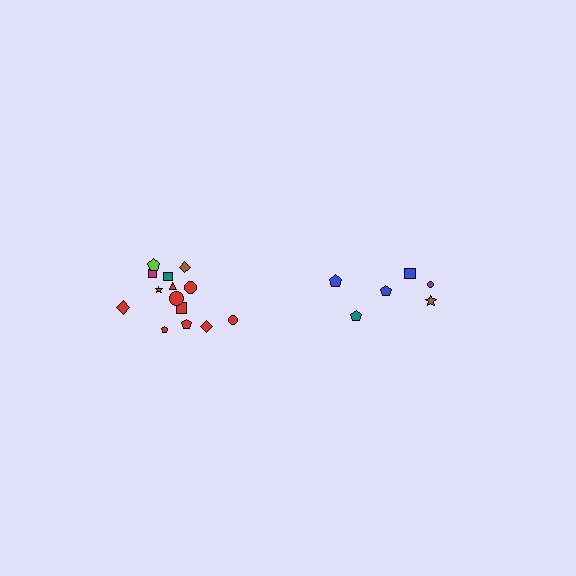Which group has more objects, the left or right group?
The left group.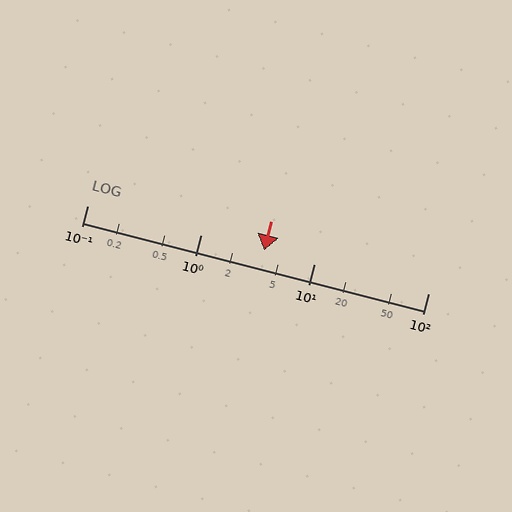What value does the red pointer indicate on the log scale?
The pointer indicates approximately 3.6.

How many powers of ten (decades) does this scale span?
The scale spans 3 decades, from 0.1 to 100.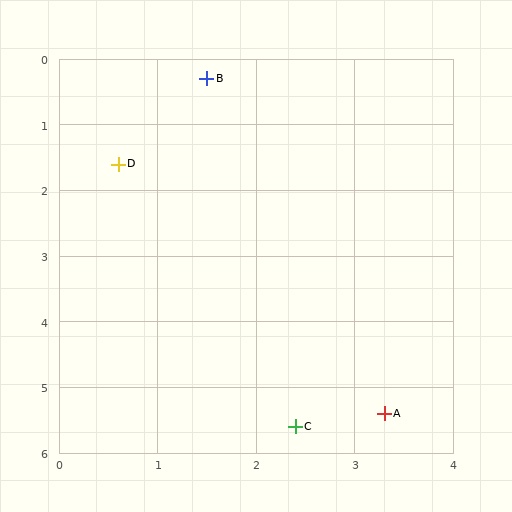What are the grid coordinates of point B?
Point B is at approximately (1.5, 0.3).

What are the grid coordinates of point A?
Point A is at approximately (3.3, 5.4).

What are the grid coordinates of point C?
Point C is at approximately (2.4, 5.6).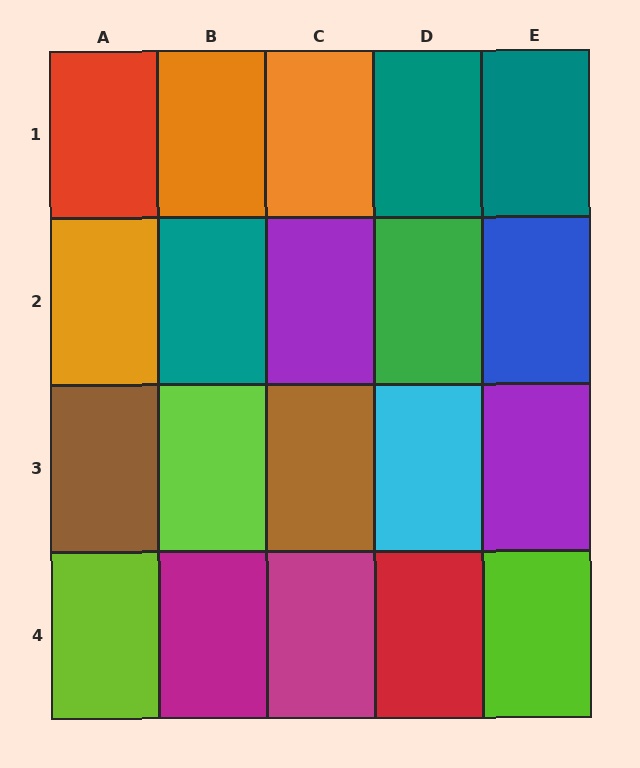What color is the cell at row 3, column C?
Brown.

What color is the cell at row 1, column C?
Orange.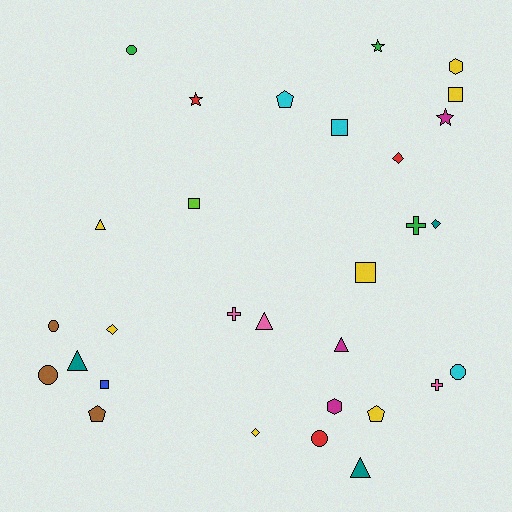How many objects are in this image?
There are 30 objects.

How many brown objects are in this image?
There are 3 brown objects.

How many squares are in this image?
There are 5 squares.